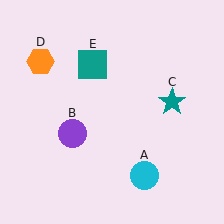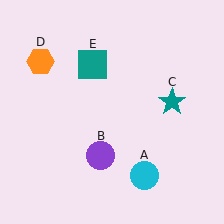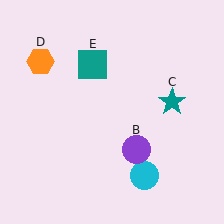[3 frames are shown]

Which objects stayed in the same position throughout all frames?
Cyan circle (object A) and teal star (object C) and orange hexagon (object D) and teal square (object E) remained stationary.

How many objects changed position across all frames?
1 object changed position: purple circle (object B).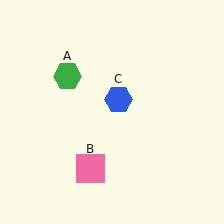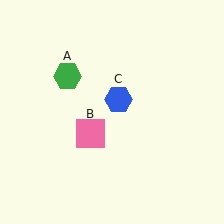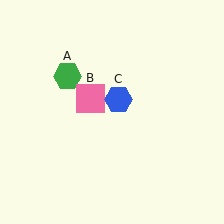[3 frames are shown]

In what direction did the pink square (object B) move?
The pink square (object B) moved up.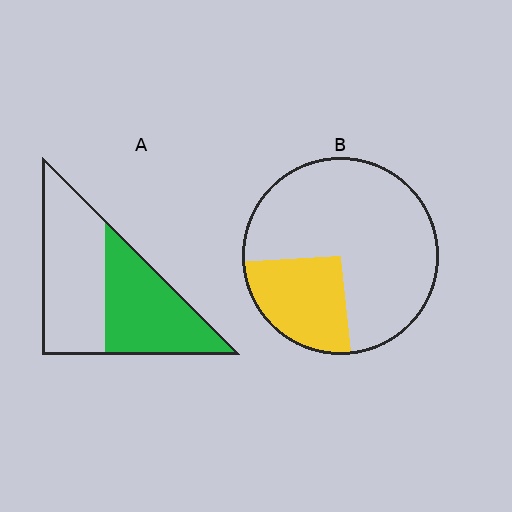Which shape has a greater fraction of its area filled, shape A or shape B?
Shape A.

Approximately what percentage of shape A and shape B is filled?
A is approximately 45% and B is approximately 25%.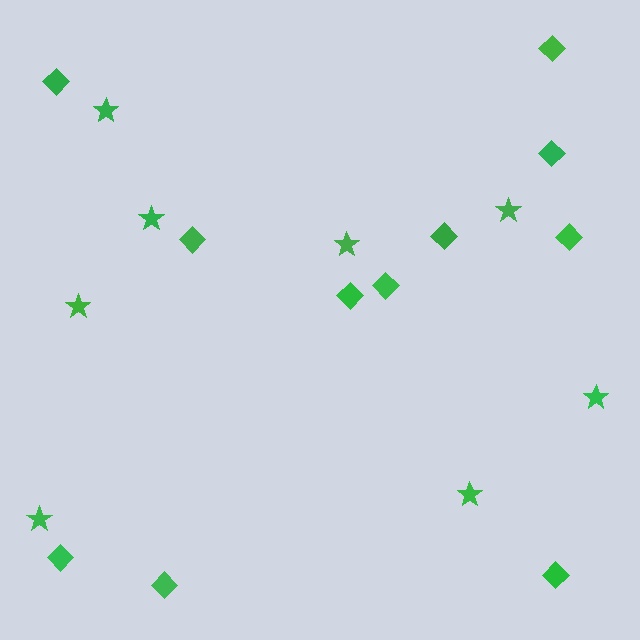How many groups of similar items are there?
There are 2 groups: one group of diamonds (11) and one group of stars (8).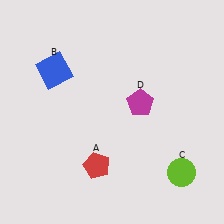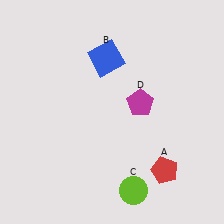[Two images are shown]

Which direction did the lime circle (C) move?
The lime circle (C) moved left.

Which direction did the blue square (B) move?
The blue square (B) moved right.